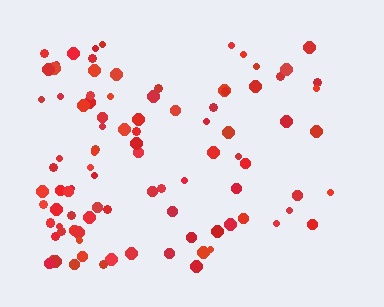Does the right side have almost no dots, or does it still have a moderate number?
Still a moderate number, just noticeably fewer than the left.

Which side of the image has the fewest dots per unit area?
The right.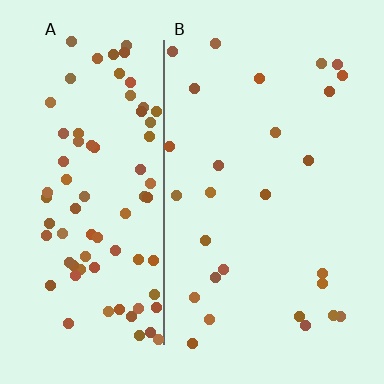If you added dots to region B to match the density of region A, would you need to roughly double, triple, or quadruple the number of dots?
Approximately triple.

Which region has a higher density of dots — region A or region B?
A (the left).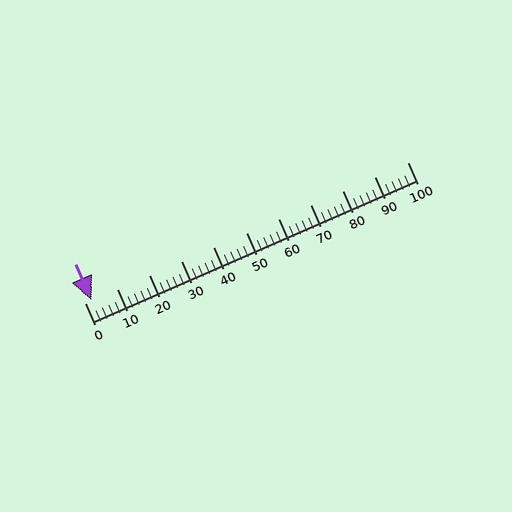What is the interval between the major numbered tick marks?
The major tick marks are spaced 10 units apart.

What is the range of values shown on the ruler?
The ruler shows values from 0 to 100.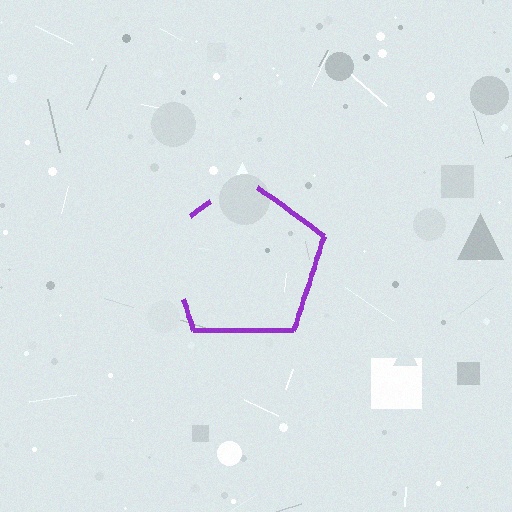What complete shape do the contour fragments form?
The contour fragments form a pentagon.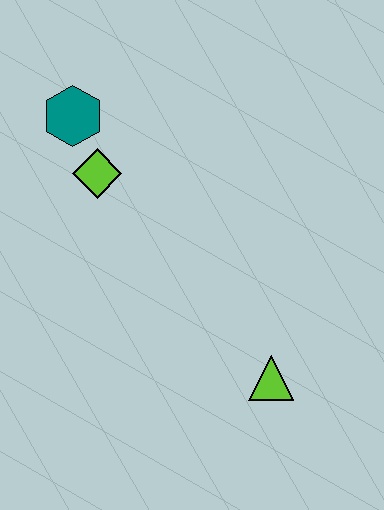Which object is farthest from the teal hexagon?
The lime triangle is farthest from the teal hexagon.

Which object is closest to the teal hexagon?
The lime diamond is closest to the teal hexagon.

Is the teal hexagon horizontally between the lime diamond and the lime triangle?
No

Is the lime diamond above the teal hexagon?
No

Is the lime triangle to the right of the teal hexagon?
Yes